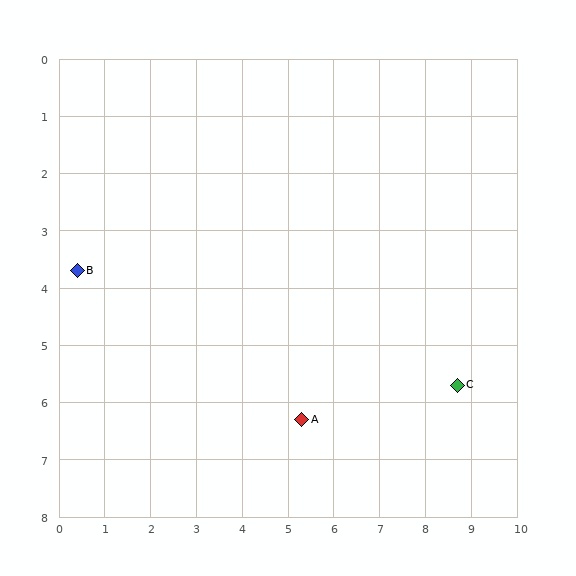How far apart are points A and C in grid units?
Points A and C are about 3.5 grid units apart.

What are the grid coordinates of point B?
Point B is at approximately (0.4, 3.7).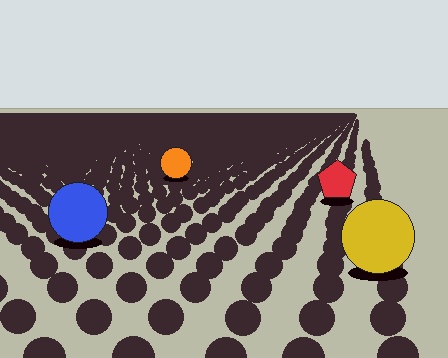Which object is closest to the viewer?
The yellow circle is closest. The texture marks near it are larger and more spread out.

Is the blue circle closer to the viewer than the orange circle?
Yes. The blue circle is closer — you can tell from the texture gradient: the ground texture is coarser near it.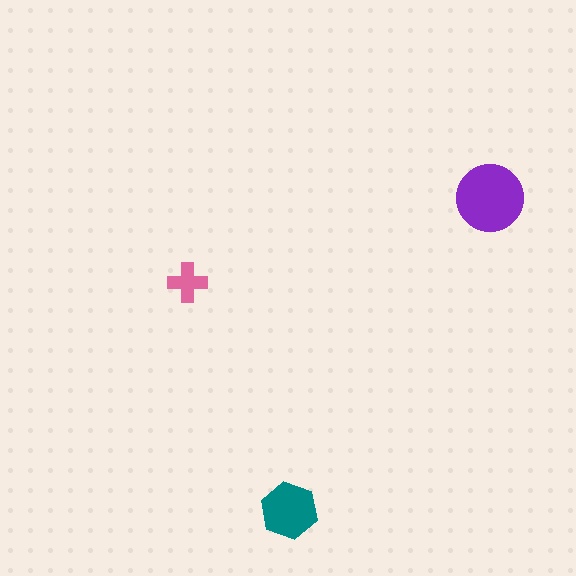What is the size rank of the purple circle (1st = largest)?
1st.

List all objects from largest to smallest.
The purple circle, the teal hexagon, the pink cross.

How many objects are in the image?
There are 3 objects in the image.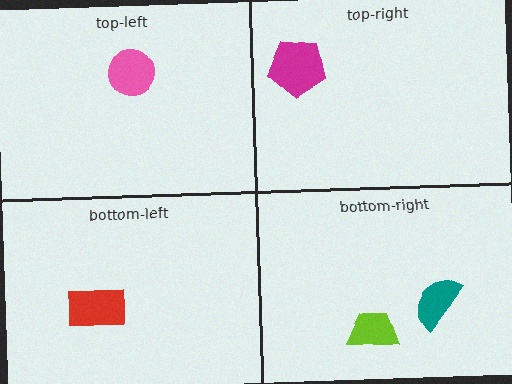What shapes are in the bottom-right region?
The teal semicircle, the lime trapezoid.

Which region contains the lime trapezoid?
The bottom-right region.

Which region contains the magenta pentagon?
The top-right region.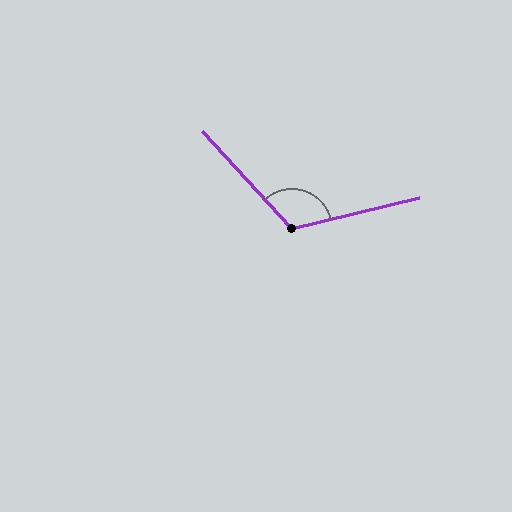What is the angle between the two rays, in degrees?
Approximately 119 degrees.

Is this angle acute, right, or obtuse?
It is obtuse.